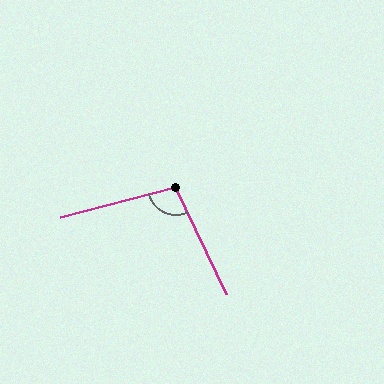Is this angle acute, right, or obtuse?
It is obtuse.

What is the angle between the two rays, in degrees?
Approximately 101 degrees.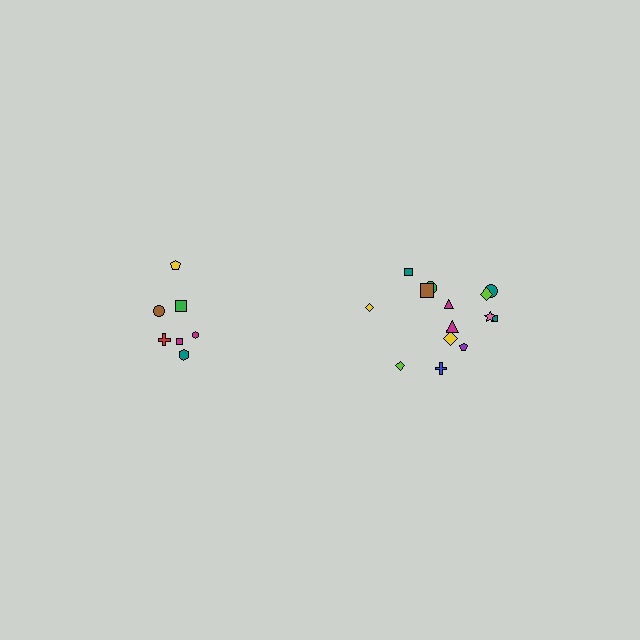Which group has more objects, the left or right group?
The right group.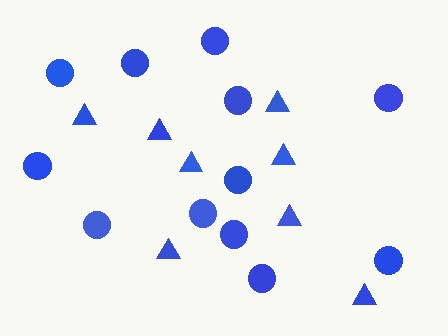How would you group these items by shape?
There are 2 groups: one group of triangles (8) and one group of circles (12).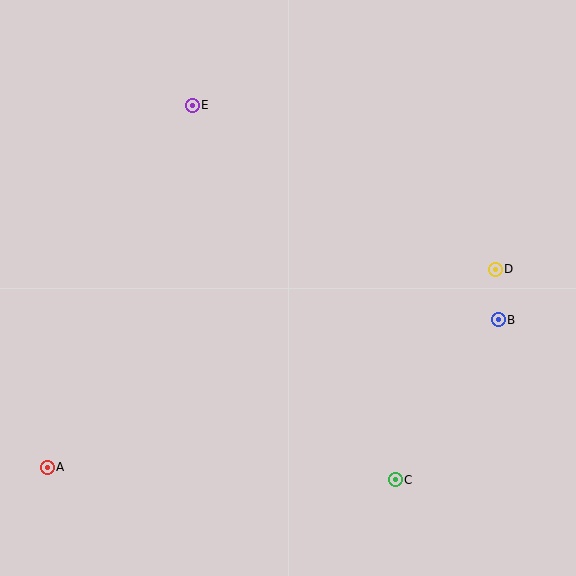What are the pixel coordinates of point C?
Point C is at (395, 480).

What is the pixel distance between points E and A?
The distance between E and A is 390 pixels.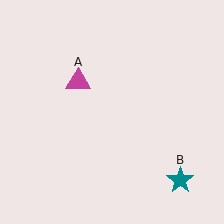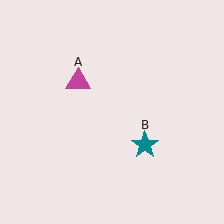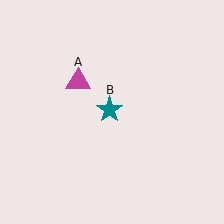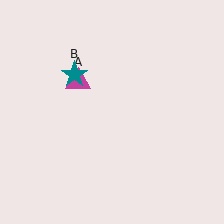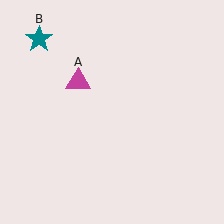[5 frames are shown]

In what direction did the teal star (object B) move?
The teal star (object B) moved up and to the left.